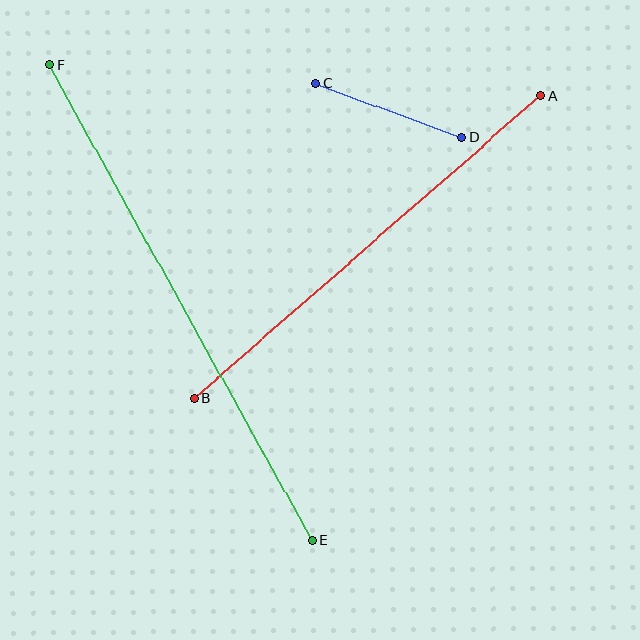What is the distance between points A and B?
The distance is approximately 460 pixels.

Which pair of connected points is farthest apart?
Points E and F are farthest apart.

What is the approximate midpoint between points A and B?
The midpoint is at approximately (367, 247) pixels.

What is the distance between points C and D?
The distance is approximately 156 pixels.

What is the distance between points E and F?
The distance is approximately 543 pixels.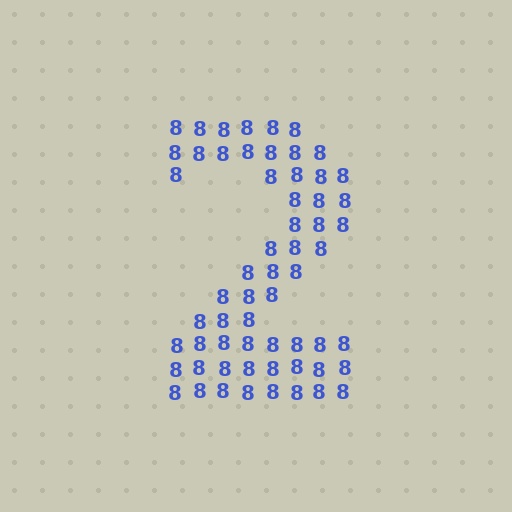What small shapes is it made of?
It is made of small digit 8's.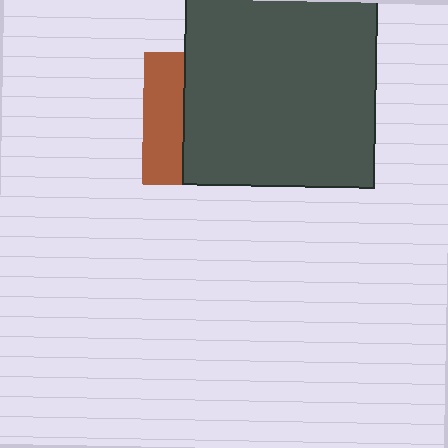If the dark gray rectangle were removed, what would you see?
You would see the complete brown square.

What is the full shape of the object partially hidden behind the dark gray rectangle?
The partially hidden object is a brown square.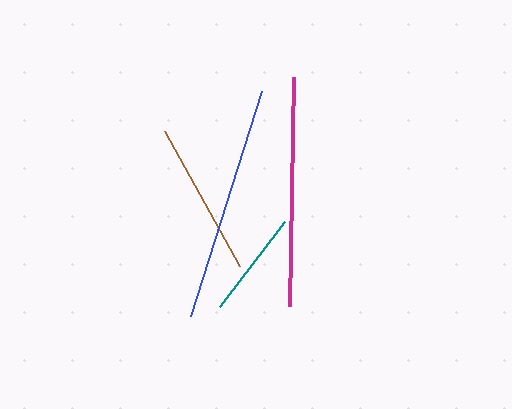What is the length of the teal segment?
The teal segment is approximately 106 pixels long.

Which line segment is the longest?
The blue line is the longest at approximately 235 pixels.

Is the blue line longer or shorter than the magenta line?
The blue line is longer than the magenta line.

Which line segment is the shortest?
The teal line is the shortest at approximately 106 pixels.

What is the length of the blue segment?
The blue segment is approximately 235 pixels long.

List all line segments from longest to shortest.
From longest to shortest: blue, magenta, brown, teal.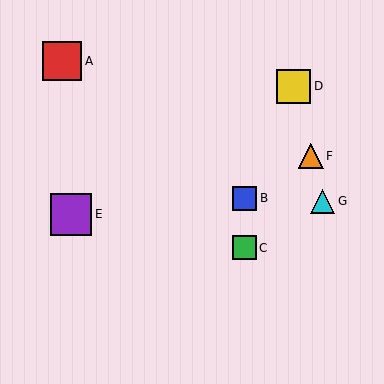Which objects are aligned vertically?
Objects B, C are aligned vertically.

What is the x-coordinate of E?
Object E is at x≈71.